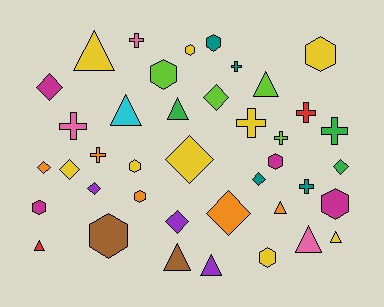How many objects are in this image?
There are 40 objects.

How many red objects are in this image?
There are 2 red objects.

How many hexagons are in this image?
There are 11 hexagons.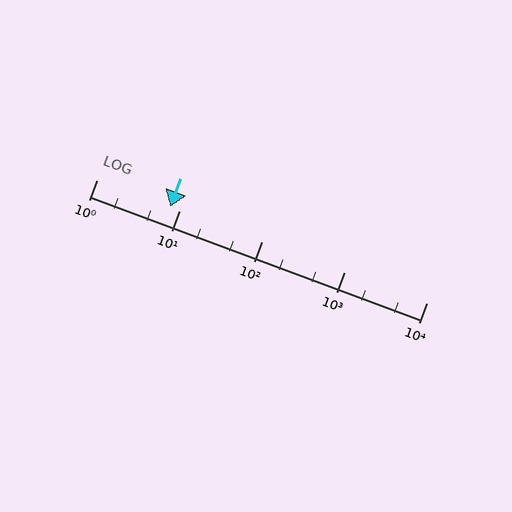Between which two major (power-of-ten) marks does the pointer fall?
The pointer is between 1 and 10.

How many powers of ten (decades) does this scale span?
The scale spans 4 decades, from 1 to 10000.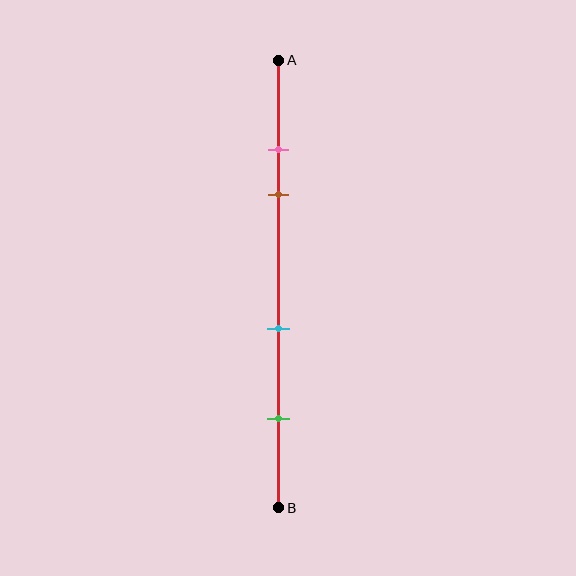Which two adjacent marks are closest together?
The pink and brown marks are the closest adjacent pair.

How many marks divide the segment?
There are 4 marks dividing the segment.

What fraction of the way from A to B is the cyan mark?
The cyan mark is approximately 60% (0.6) of the way from A to B.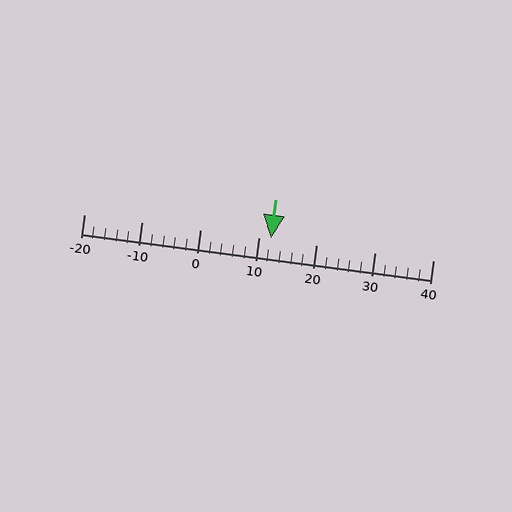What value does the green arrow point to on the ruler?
The green arrow points to approximately 12.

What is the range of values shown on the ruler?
The ruler shows values from -20 to 40.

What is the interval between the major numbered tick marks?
The major tick marks are spaced 10 units apart.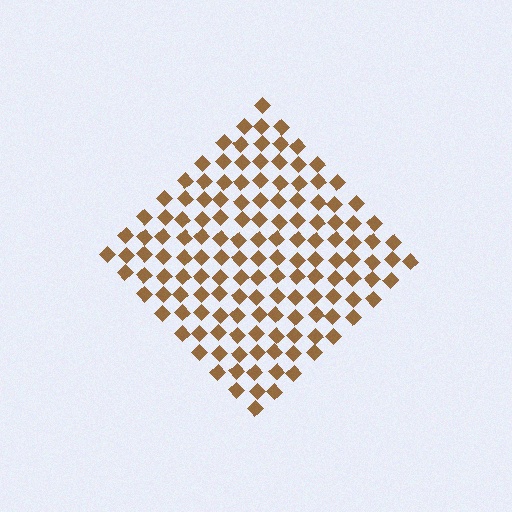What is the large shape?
The large shape is a diamond.